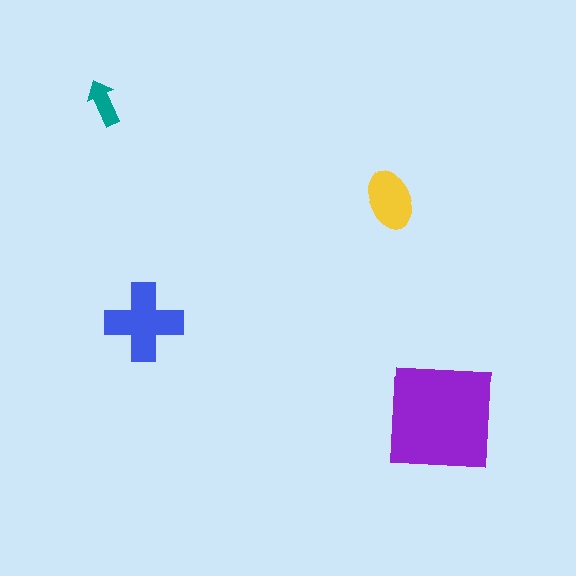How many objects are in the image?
There are 4 objects in the image.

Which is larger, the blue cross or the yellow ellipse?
The blue cross.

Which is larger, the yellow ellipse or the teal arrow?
The yellow ellipse.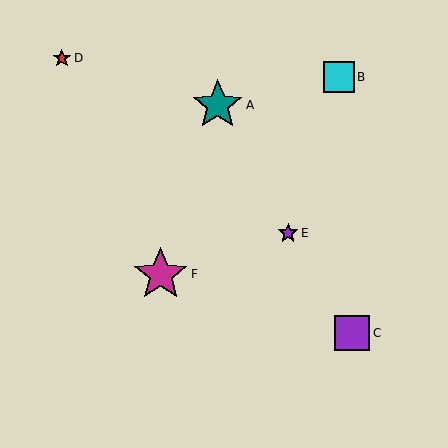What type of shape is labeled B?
Shape B is a cyan square.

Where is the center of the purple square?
The center of the purple square is at (352, 333).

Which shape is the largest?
The magenta star (labeled F) is the largest.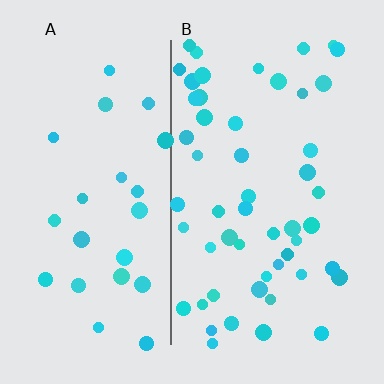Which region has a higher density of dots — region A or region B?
B (the right).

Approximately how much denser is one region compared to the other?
Approximately 2.2× — region B over region A.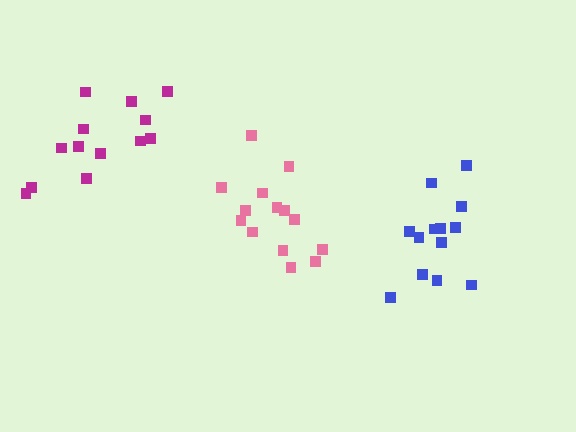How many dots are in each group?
Group 1: 14 dots, Group 2: 13 dots, Group 3: 13 dots (40 total).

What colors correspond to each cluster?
The clusters are colored: pink, magenta, blue.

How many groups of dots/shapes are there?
There are 3 groups.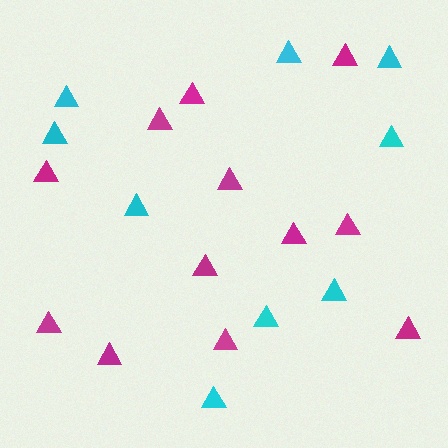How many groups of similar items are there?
There are 2 groups: one group of magenta triangles (12) and one group of cyan triangles (9).